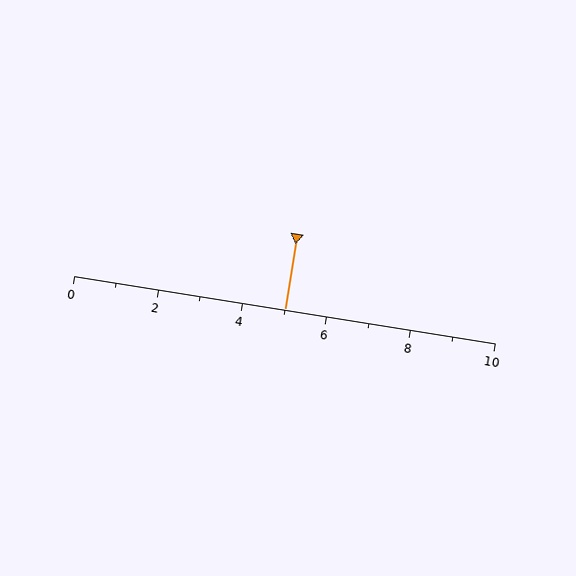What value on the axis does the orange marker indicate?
The marker indicates approximately 5.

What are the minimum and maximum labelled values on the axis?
The axis runs from 0 to 10.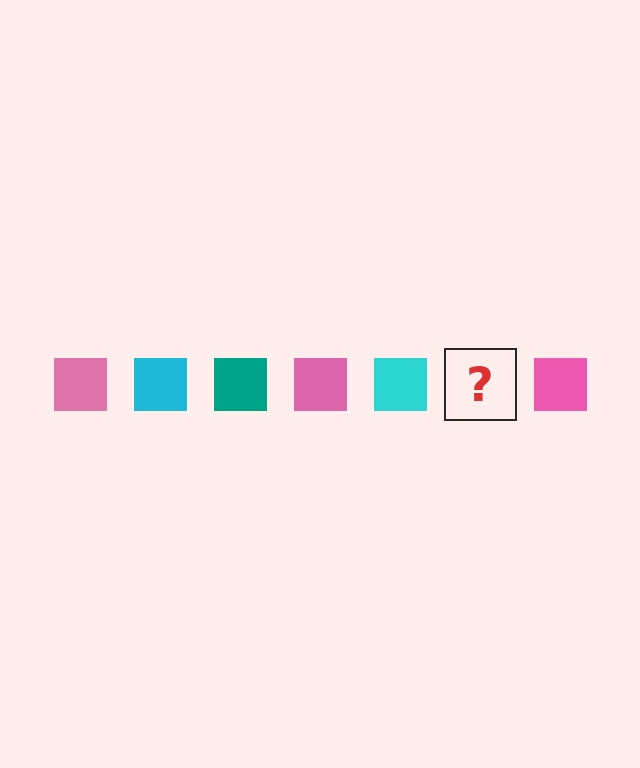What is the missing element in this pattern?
The missing element is a teal square.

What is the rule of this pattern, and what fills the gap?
The rule is that the pattern cycles through pink, cyan, teal squares. The gap should be filled with a teal square.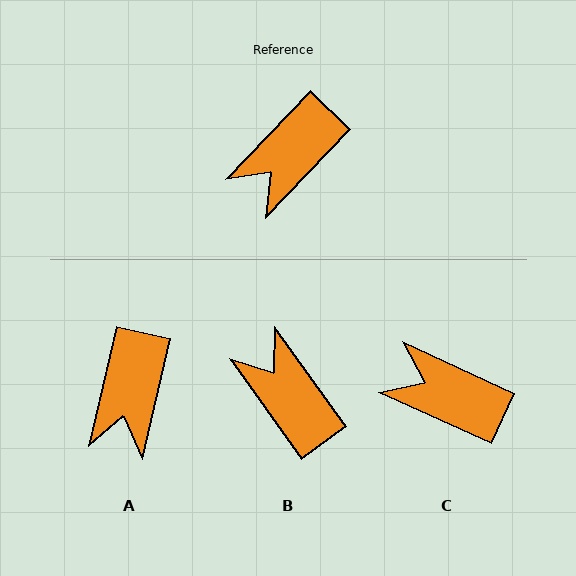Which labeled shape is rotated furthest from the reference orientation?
B, about 101 degrees away.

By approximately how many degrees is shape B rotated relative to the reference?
Approximately 101 degrees clockwise.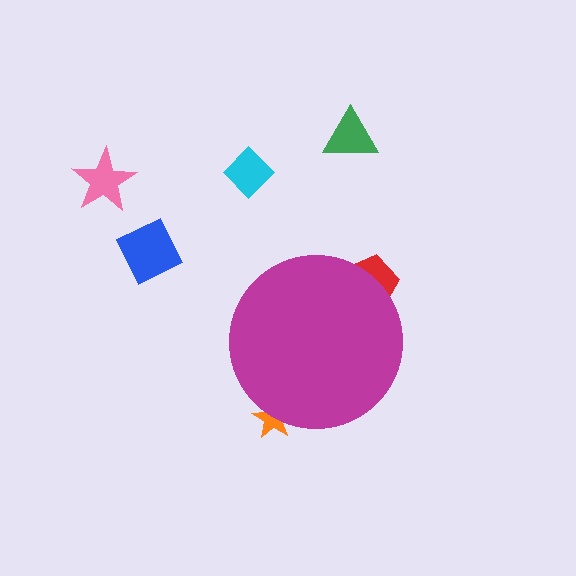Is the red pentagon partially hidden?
Yes, the red pentagon is partially hidden behind the magenta circle.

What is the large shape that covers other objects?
A magenta circle.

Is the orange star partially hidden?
Yes, the orange star is partially hidden behind the magenta circle.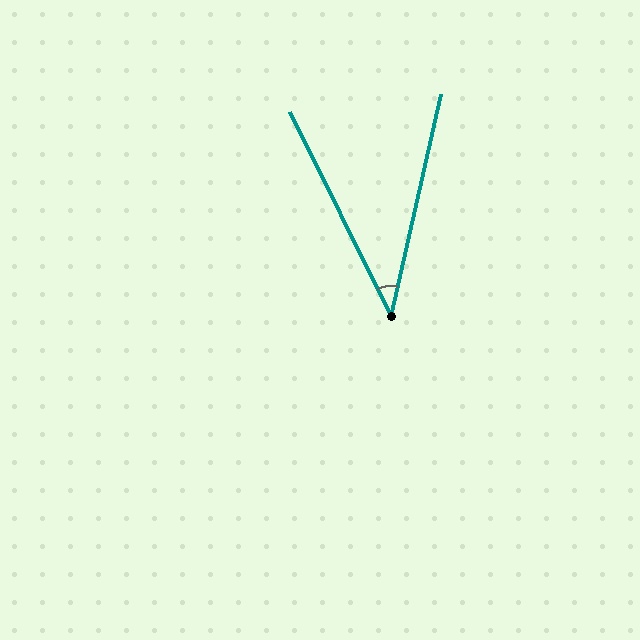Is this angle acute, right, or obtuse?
It is acute.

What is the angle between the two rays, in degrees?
Approximately 39 degrees.